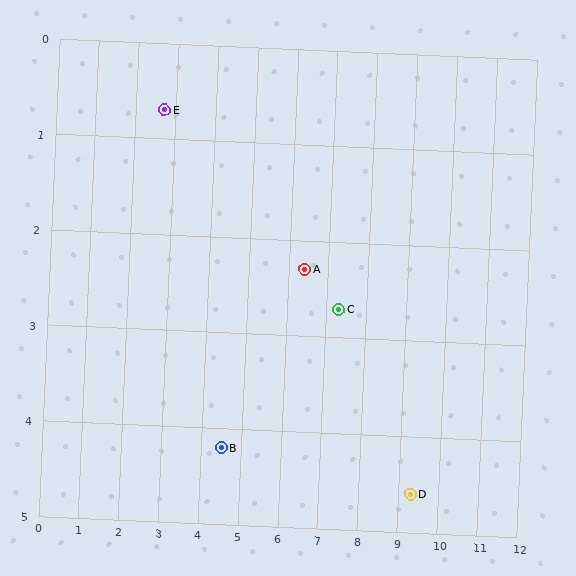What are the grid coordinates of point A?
Point A is at approximately (6.4, 2.3).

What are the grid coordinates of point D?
Point D is at approximately (9.3, 4.6).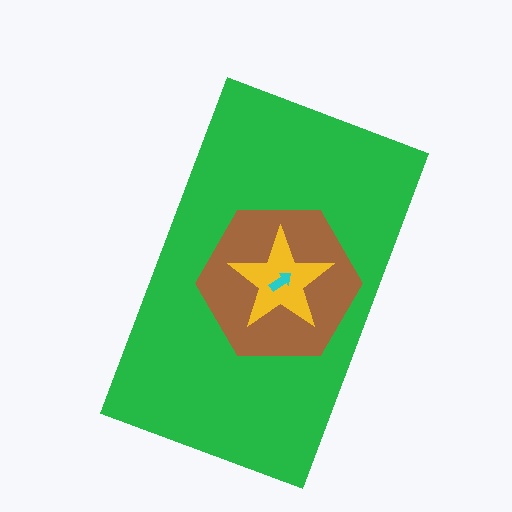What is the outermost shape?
The green rectangle.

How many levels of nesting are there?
4.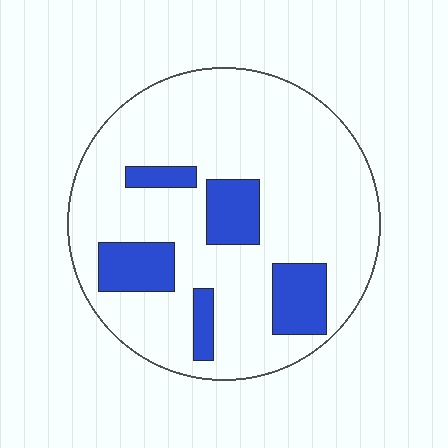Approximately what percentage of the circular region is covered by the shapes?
Approximately 20%.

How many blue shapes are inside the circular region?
5.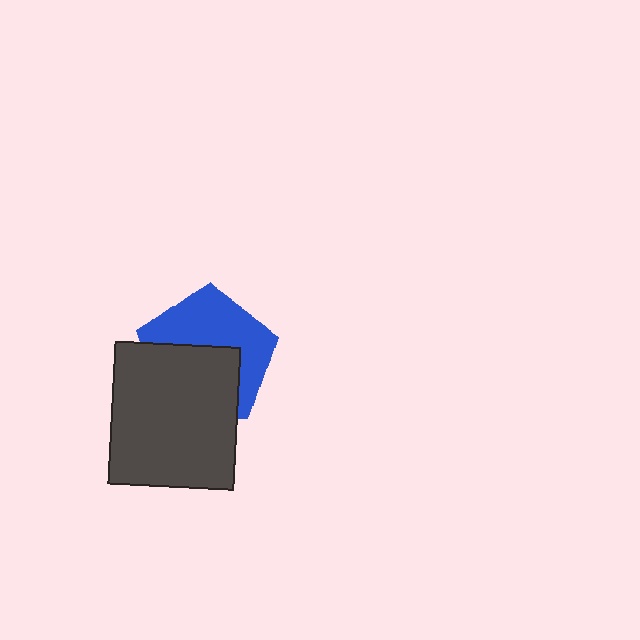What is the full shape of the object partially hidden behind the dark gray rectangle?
The partially hidden object is a blue pentagon.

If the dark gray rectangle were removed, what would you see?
You would see the complete blue pentagon.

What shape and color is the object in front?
The object in front is a dark gray rectangle.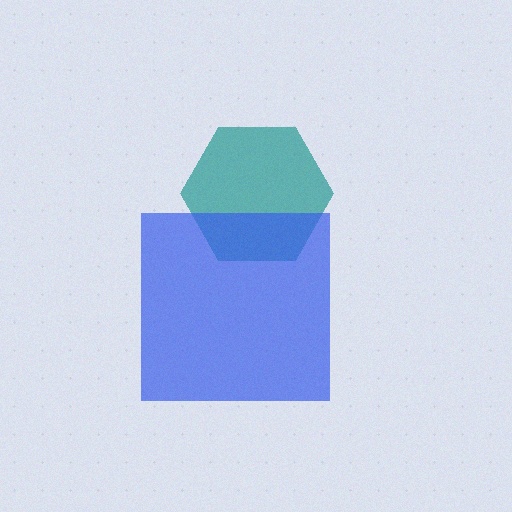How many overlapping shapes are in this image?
There are 2 overlapping shapes in the image.